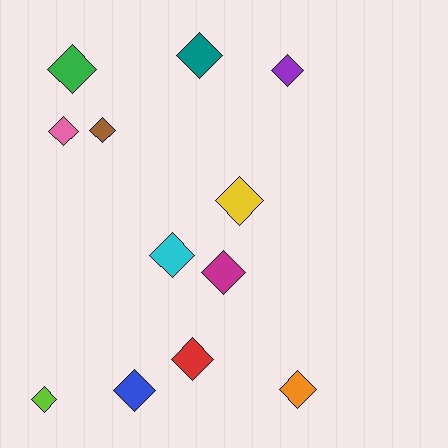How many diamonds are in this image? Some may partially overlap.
There are 12 diamonds.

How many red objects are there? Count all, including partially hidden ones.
There is 1 red object.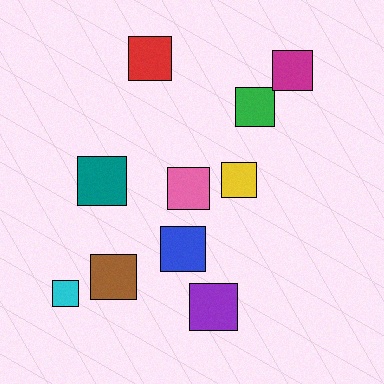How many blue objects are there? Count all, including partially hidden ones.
There is 1 blue object.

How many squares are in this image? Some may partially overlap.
There are 10 squares.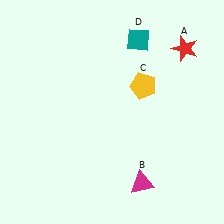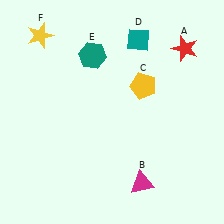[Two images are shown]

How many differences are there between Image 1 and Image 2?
There are 2 differences between the two images.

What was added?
A teal hexagon (E), a yellow star (F) were added in Image 2.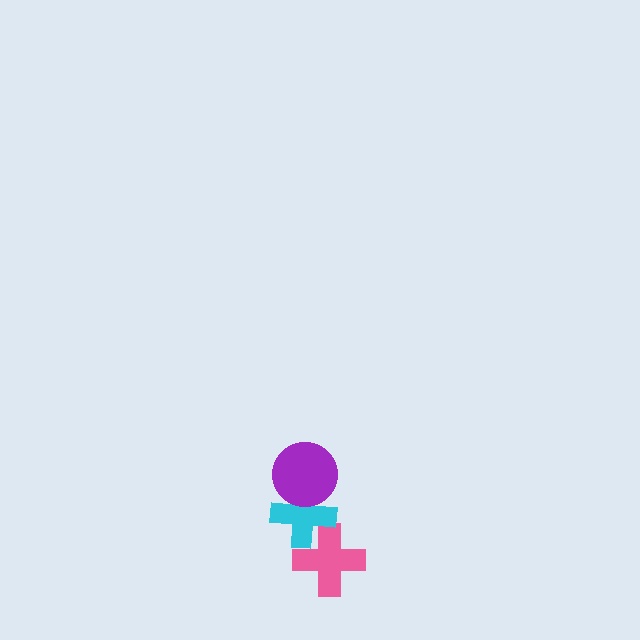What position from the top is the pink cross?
The pink cross is 3rd from the top.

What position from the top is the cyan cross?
The cyan cross is 2nd from the top.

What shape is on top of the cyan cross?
The purple circle is on top of the cyan cross.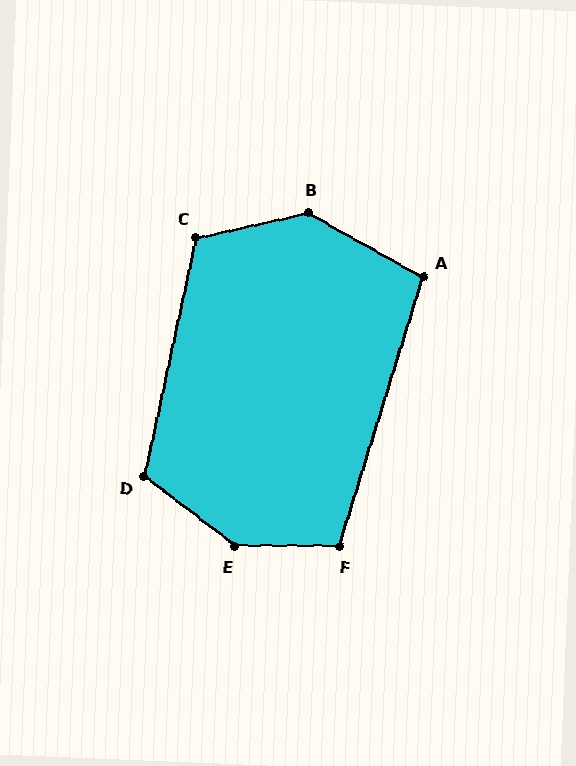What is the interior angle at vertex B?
Approximately 138 degrees (obtuse).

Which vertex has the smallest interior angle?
A, at approximately 102 degrees.